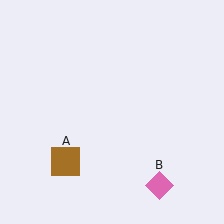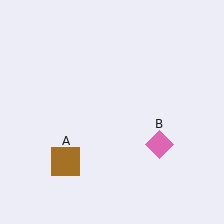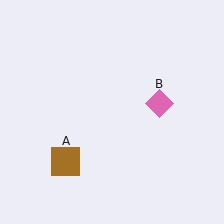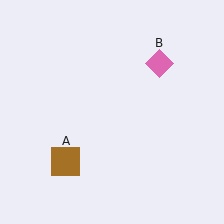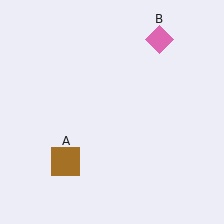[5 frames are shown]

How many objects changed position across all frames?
1 object changed position: pink diamond (object B).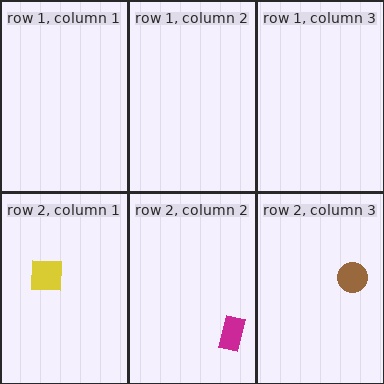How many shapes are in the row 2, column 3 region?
1.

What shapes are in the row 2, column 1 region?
The yellow square.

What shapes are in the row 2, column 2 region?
The magenta rectangle.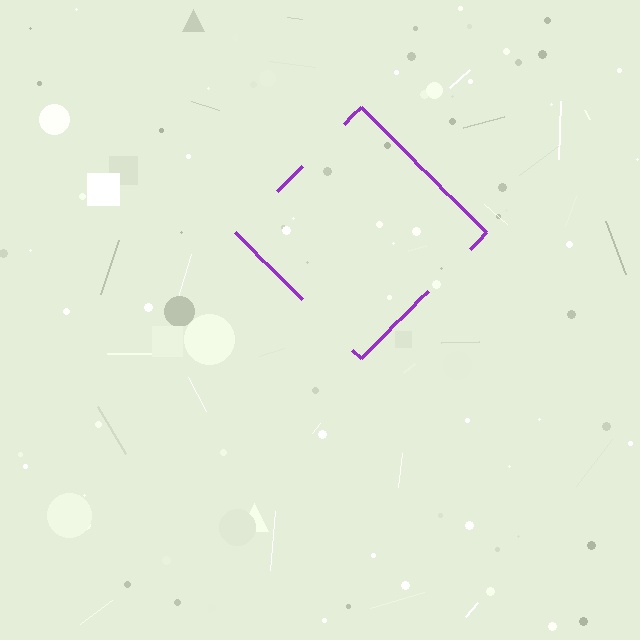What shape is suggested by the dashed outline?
The dashed outline suggests a diamond.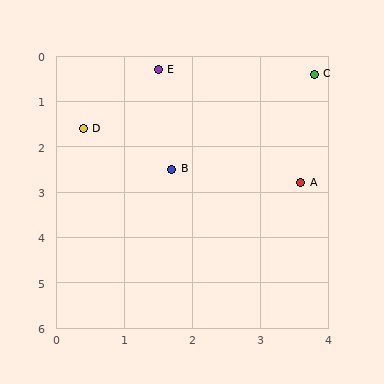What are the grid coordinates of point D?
Point D is at approximately (0.4, 1.6).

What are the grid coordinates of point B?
Point B is at approximately (1.7, 2.5).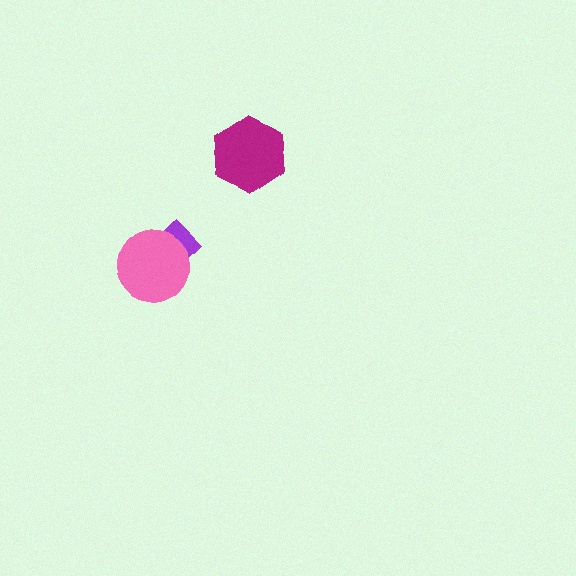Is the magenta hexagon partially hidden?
No, no other shape covers it.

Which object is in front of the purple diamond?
The pink circle is in front of the purple diamond.